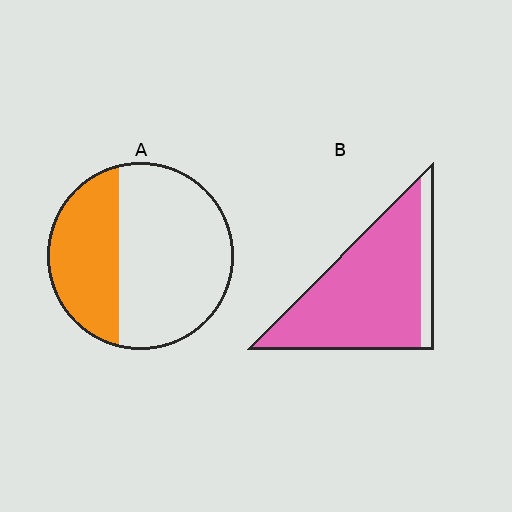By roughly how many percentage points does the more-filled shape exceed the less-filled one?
By roughly 50 percentage points (B over A).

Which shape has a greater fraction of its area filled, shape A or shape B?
Shape B.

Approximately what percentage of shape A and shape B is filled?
A is approximately 35% and B is approximately 85%.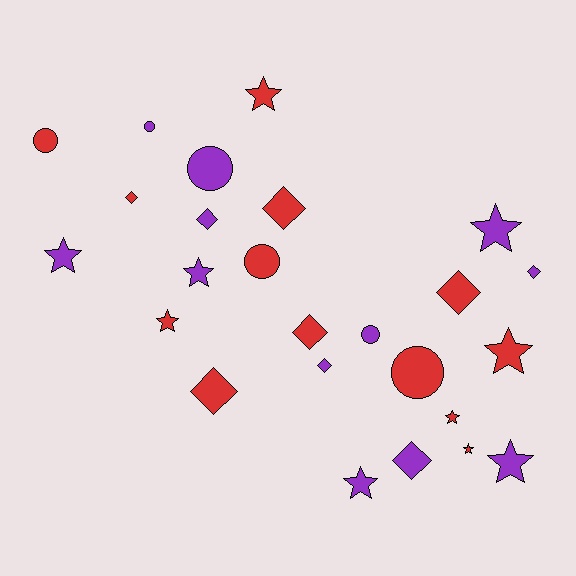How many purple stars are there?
There are 5 purple stars.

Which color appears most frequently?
Red, with 13 objects.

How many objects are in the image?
There are 25 objects.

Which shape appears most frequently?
Star, with 10 objects.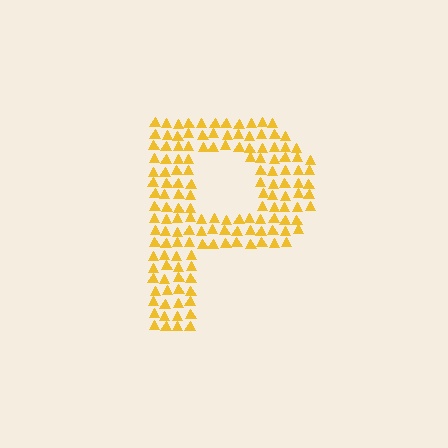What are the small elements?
The small elements are triangles.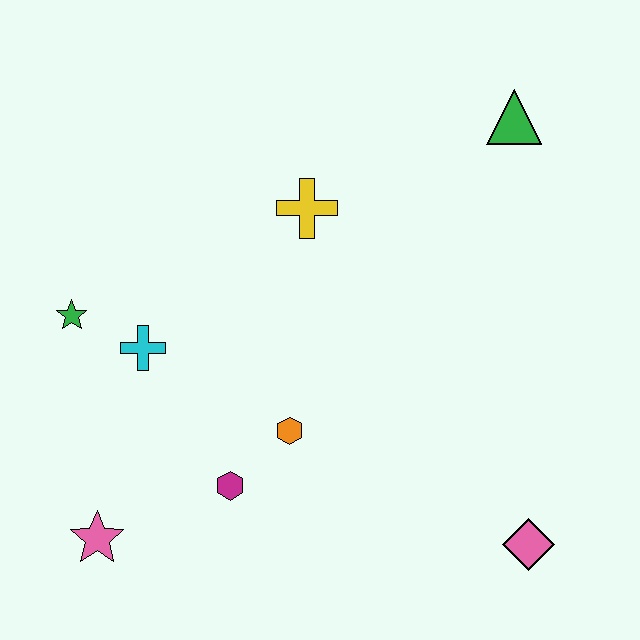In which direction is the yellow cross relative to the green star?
The yellow cross is to the right of the green star.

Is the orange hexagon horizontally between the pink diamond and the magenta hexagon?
Yes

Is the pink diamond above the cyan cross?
No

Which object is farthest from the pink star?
The green triangle is farthest from the pink star.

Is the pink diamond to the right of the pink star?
Yes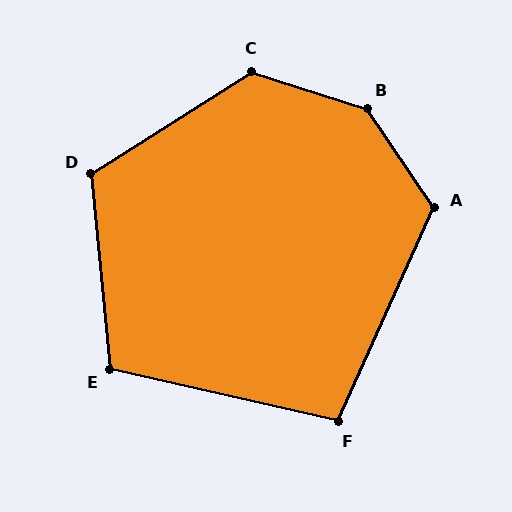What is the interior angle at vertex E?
Approximately 109 degrees (obtuse).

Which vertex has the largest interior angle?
B, at approximately 142 degrees.